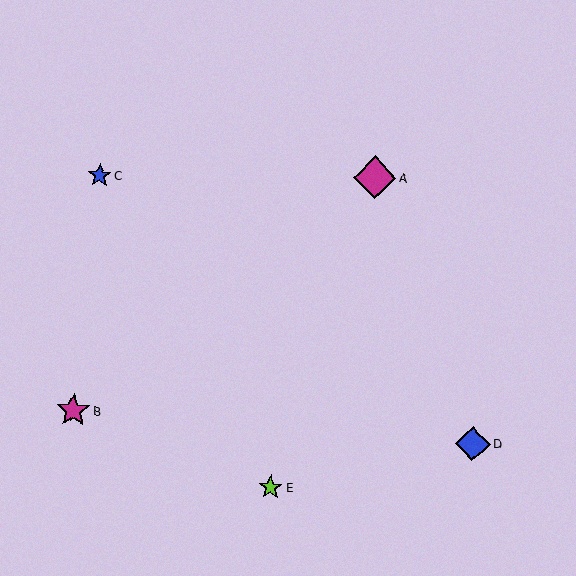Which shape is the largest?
The magenta diamond (labeled A) is the largest.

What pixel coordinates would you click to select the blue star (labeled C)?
Click at (100, 176) to select the blue star C.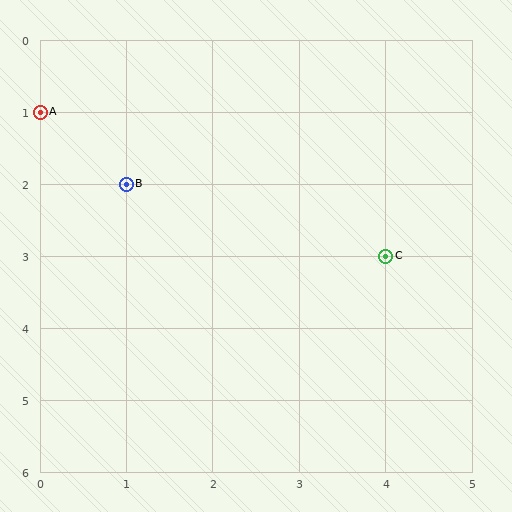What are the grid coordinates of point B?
Point B is at grid coordinates (1, 2).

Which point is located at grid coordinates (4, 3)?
Point C is at (4, 3).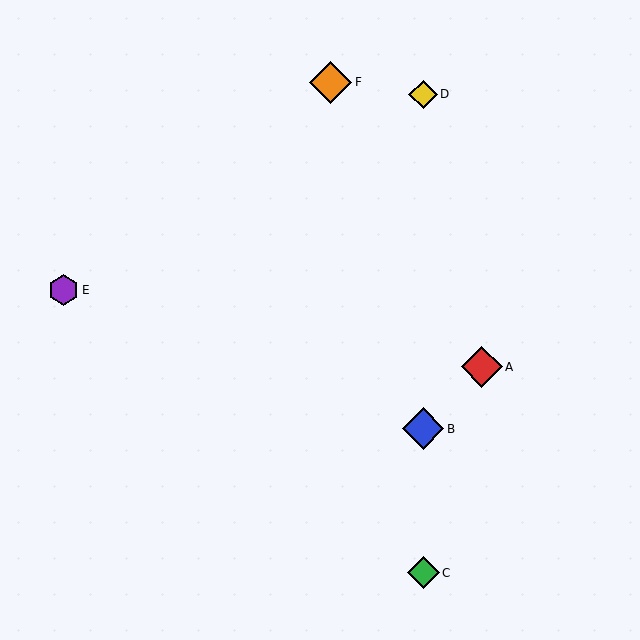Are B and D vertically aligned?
Yes, both are at x≈423.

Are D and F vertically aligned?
No, D is at x≈423 and F is at x≈331.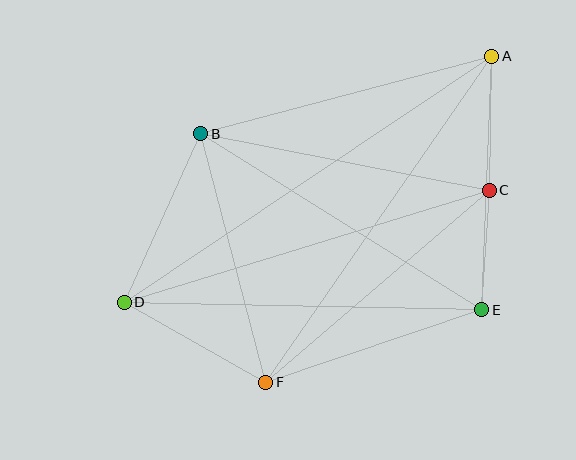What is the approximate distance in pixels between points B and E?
The distance between B and E is approximately 332 pixels.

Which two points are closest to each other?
Points C and E are closest to each other.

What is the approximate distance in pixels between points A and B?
The distance between A and B is approximately 301 pixels.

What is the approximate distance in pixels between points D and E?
The distance between D and E is approximately 358 pixels.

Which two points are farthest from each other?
Points A and D are farthest from each other.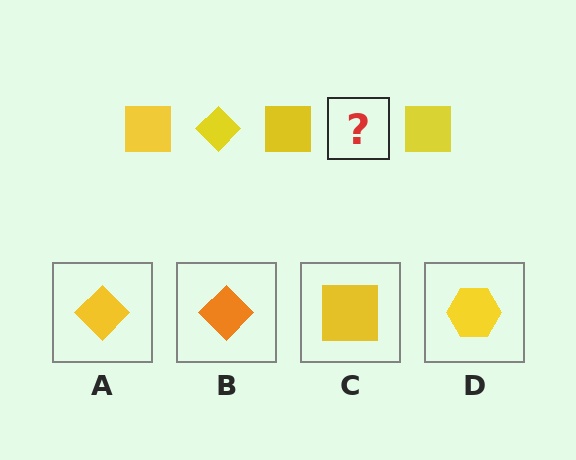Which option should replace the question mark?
Option A.